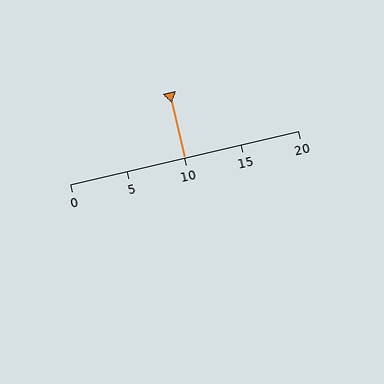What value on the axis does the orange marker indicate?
The marker indicates approximately 10.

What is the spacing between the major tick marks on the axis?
The major ticks are spaced 5 apart.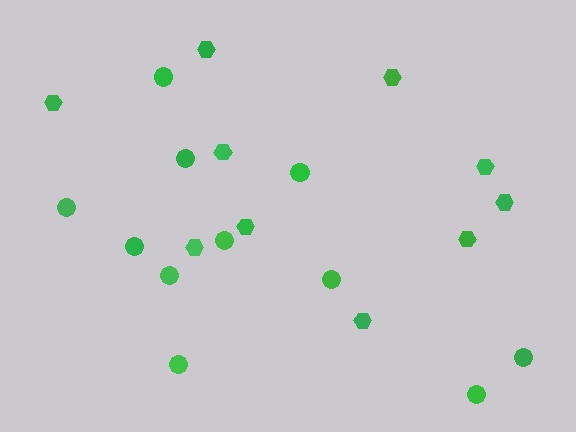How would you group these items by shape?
There are 2 groups: one group of hexagons (10) and one group of circles (11).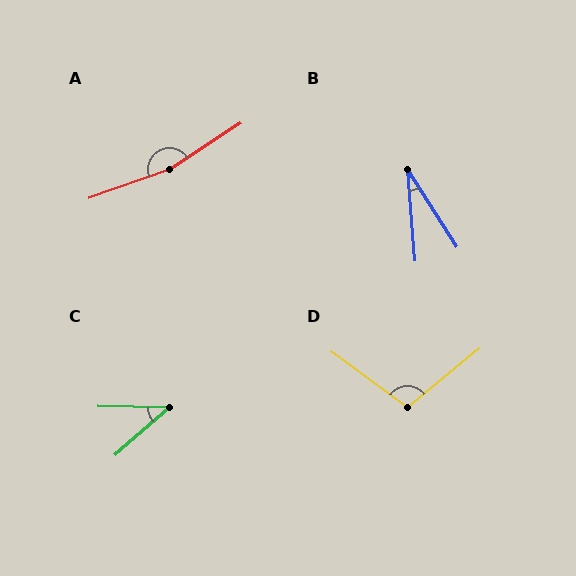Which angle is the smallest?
B, at approximately 28 degrees.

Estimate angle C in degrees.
Approximately 42 degrees.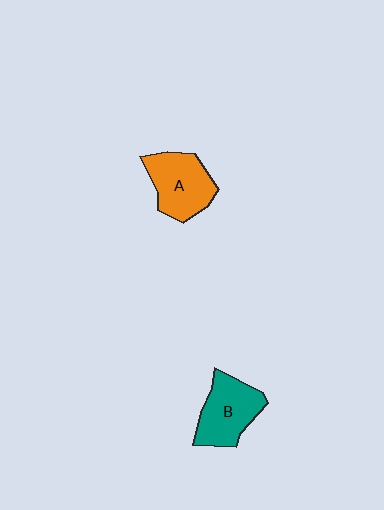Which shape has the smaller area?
Shape B (teal).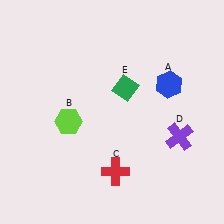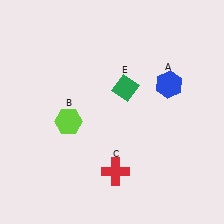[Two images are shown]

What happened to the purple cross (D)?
The purple cross (D) was removed in Image 2. It was in the bottom-right area of Image 1.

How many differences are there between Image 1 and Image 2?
There is 1 difference between the two images.